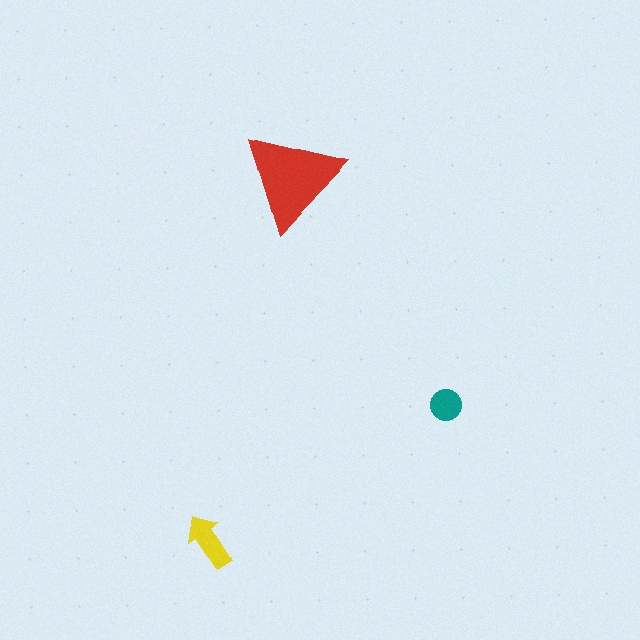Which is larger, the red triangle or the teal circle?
The red triangle.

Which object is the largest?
The red triangle.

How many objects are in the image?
There are 3 objects in the image.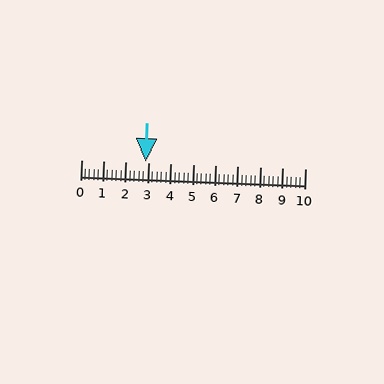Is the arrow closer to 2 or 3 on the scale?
The arrow is closer to 3.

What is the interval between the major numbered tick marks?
The major tick marks are spaced 1 units apart.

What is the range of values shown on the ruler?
The ruler shows values from 0 to 10.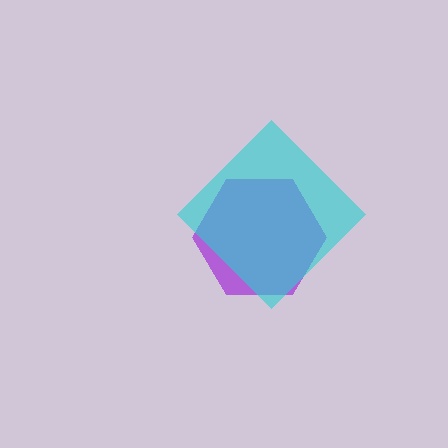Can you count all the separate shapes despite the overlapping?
Yes, there are 2 separate shapes.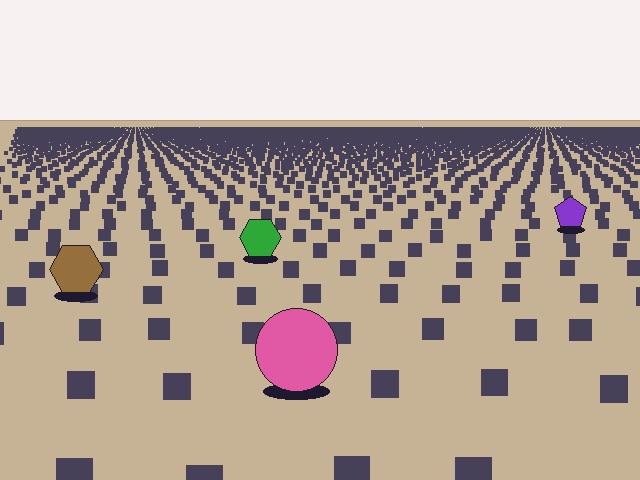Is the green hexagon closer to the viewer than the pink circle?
No. The pink circle is closer — you can tell from the texture gradient: the ground texture is coarser near it.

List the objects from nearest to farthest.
From nearest to farthest: the pink circle, the brown hexagon, the green hexagon, the purple pentagon.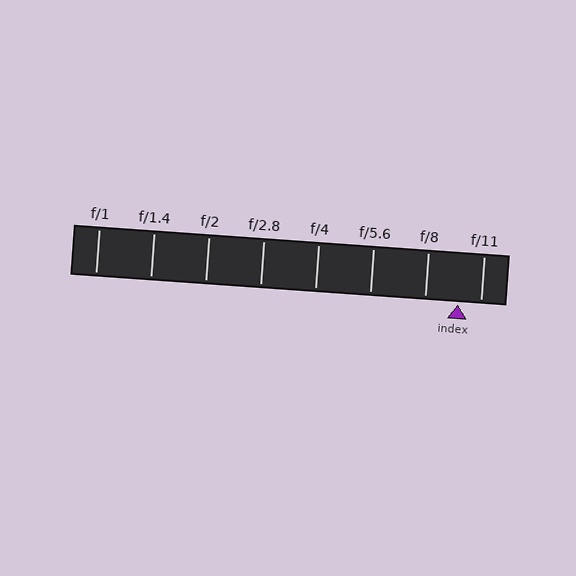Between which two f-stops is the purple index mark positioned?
The index mark is between f/8 and f/11.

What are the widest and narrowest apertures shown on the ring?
The widest aperture shown is f/1 and the narrowest is f/11.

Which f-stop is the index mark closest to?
The index mark is closest to f/11.